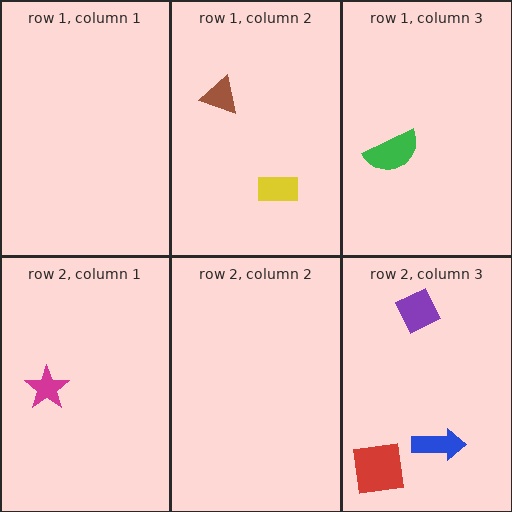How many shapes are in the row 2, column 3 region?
3.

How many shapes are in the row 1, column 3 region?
1.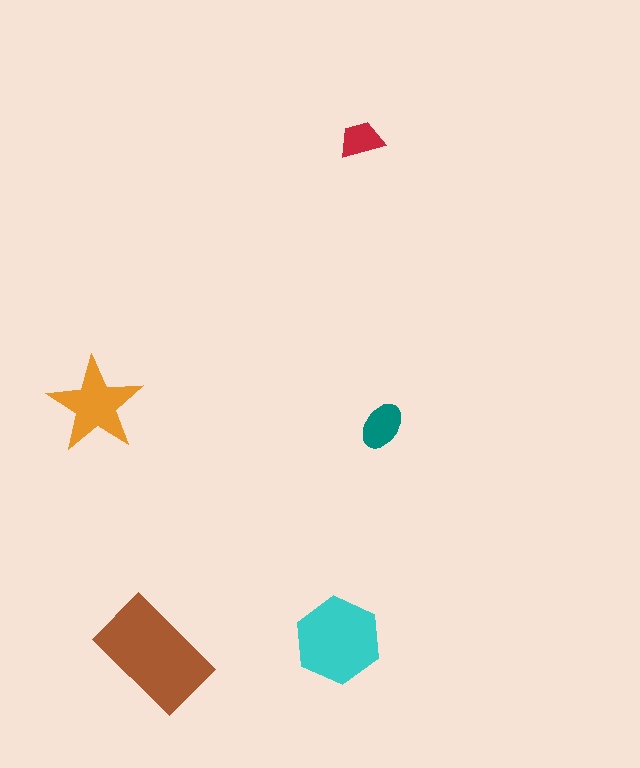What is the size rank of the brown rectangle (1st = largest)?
1st.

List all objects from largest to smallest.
The brown rectangle, the cyan hexagon, the orange star, the teal ellipse, the red trapezoid.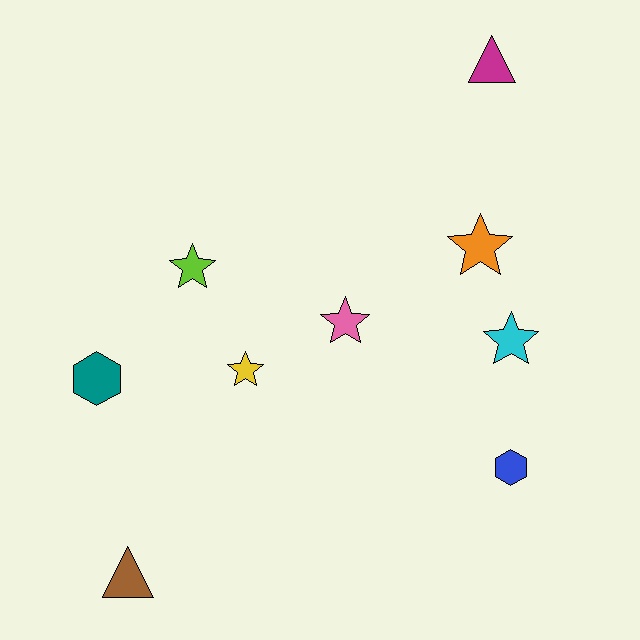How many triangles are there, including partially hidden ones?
There are 2 triangles.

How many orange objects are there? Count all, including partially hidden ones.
There is 1 orange object.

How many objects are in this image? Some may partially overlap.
There are 9 objects.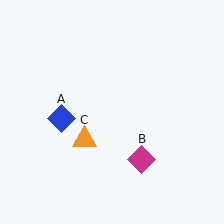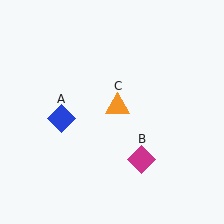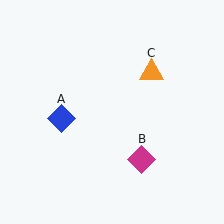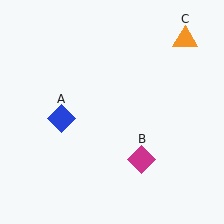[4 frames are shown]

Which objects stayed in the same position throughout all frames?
Blue diamond (object A) and magenta diamond (object B) remained stationary.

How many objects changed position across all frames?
1 object changed position: orange triangle (object C).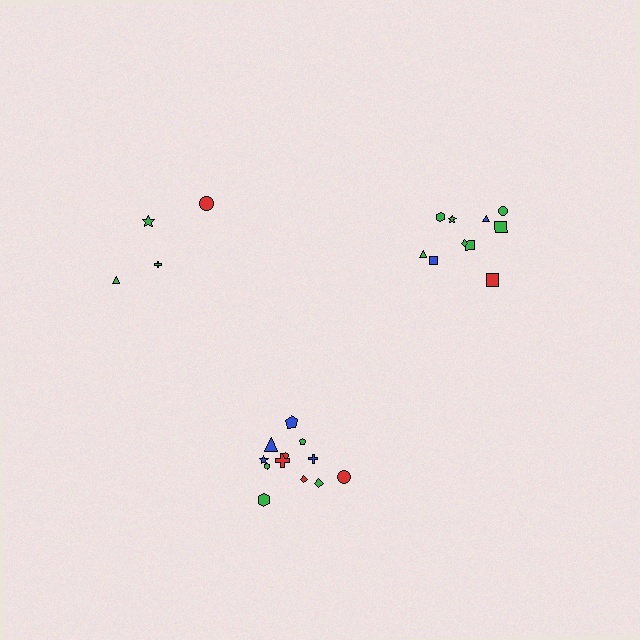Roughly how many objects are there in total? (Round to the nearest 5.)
Roughly 25 objects in total.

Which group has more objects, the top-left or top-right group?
The top-right group.